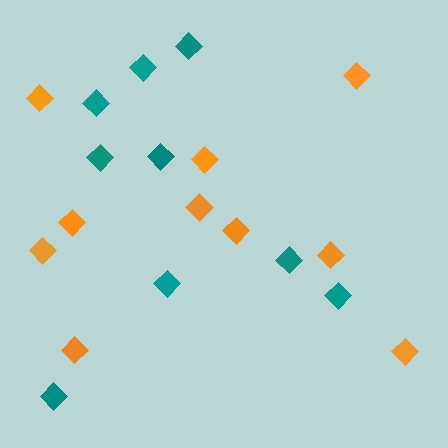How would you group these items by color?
There are 2 groups: one group of orange diamonds (10) and one group of teal diamonds (9).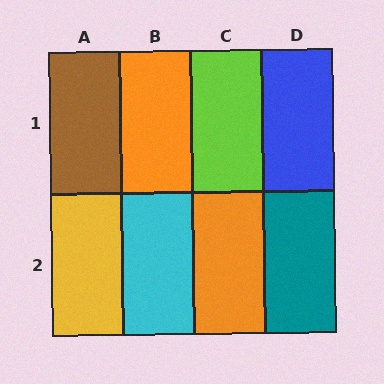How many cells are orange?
2 cells are orange.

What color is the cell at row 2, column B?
Cyan.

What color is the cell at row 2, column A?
Yellow.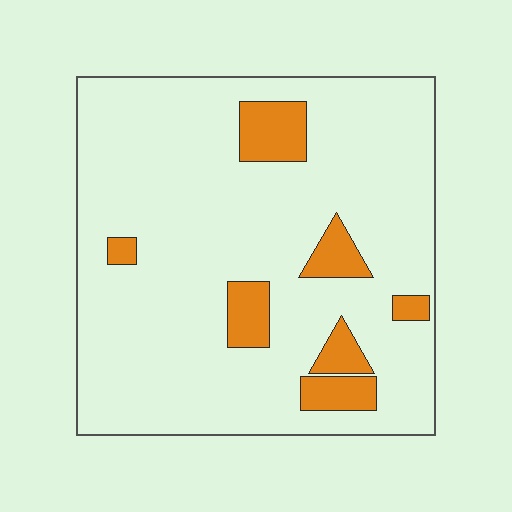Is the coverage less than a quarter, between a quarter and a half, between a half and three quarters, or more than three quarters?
Less than a quarter.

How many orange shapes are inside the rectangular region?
7.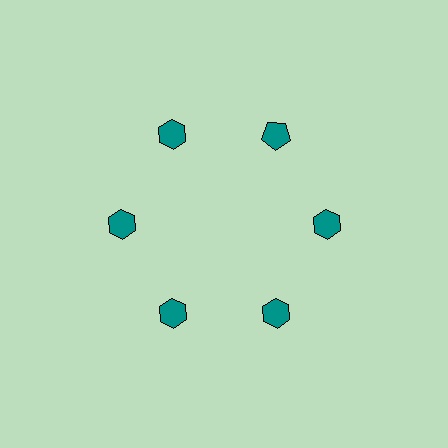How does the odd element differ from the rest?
It has a different shape: pentagon instead of hexagon.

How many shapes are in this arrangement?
There are 6 shapes arranged in a ring pattern.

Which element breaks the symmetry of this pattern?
The teal pentagon at roughly the 1 o'clock position breaks the symmetry. All other shapes are teal hexagons.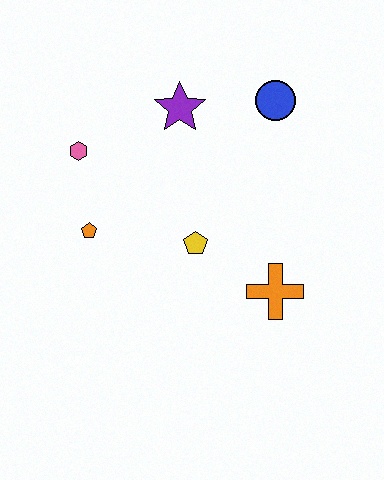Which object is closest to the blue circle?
The purple star is closest to the blue circle.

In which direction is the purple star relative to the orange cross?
The purple star is above the orange cross.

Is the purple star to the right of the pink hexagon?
Yes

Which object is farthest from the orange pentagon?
The blue circle is farthest from the orange pentagon.